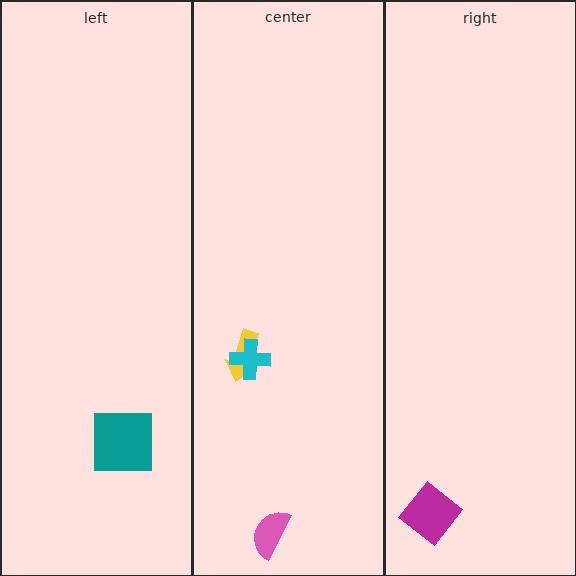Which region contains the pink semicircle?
The center region.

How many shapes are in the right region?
1.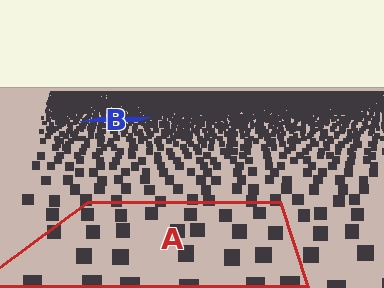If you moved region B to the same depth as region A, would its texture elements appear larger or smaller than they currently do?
They would appear larger. At a closer depth, the same texture elements are projected at a bigger on-screen size.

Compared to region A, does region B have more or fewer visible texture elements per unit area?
Region B has more texture elements per unit area — they are packed more densely because it is farther away.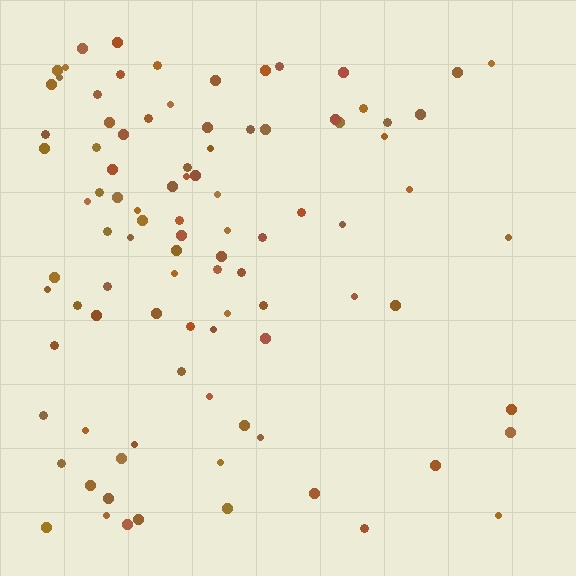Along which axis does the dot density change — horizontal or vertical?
Horizontal.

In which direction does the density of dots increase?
From right to left, with the left side densest.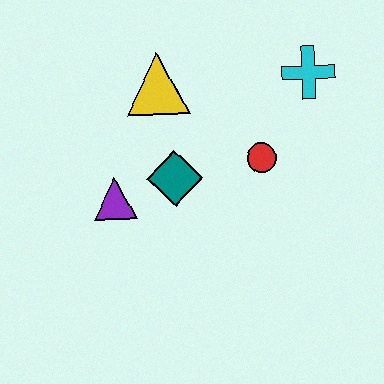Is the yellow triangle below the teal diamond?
No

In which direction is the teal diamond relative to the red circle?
The teal diamond is to the left of the red circle.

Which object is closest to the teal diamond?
The purple triangle is closest to the teal diamond.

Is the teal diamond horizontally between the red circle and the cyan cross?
No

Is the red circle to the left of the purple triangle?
No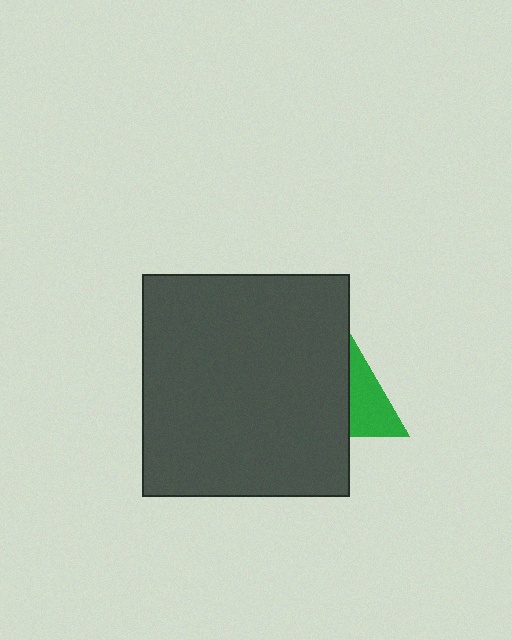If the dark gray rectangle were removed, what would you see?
You would see the complete green triangle.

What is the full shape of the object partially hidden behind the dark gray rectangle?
The partially hidden object is a green triangle.